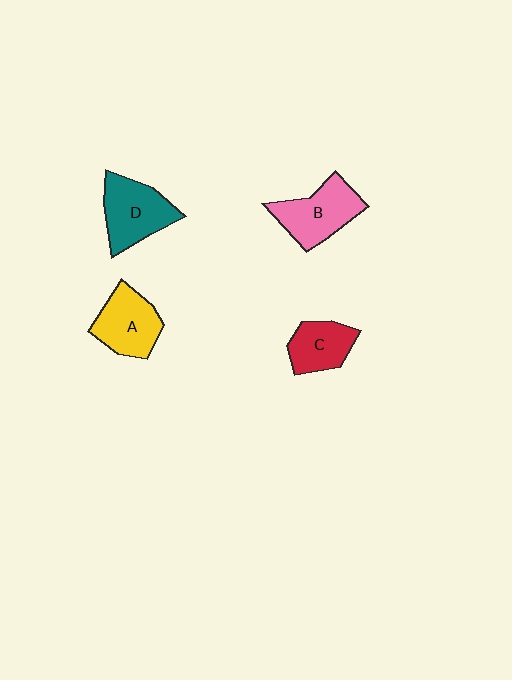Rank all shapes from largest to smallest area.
From largest to smallest: D (teal), B (pink), A (yellow), C (red).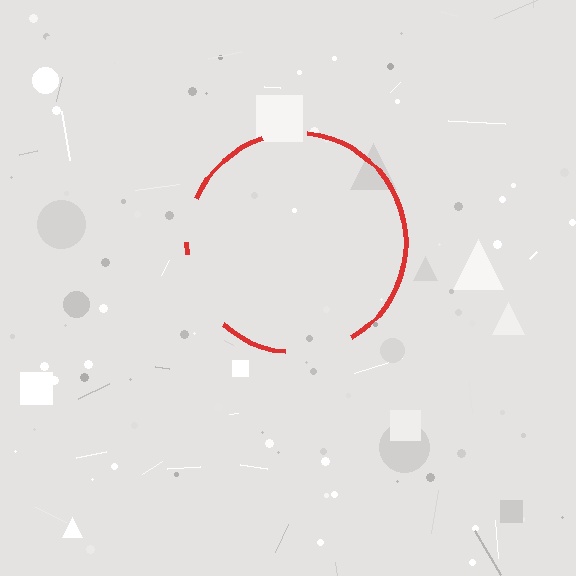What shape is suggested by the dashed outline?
The dashed outline suggests a circle.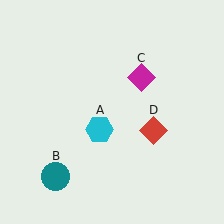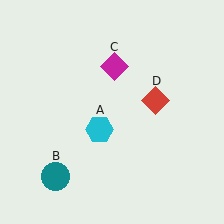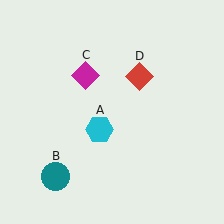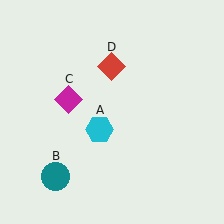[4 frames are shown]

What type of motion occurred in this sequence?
The magenta diamond (object C), red diamond (object D) rotated counterclockwise around the center of the scene.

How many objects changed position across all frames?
2 objects changed position: magenta diamond (object C), red diamond (object D).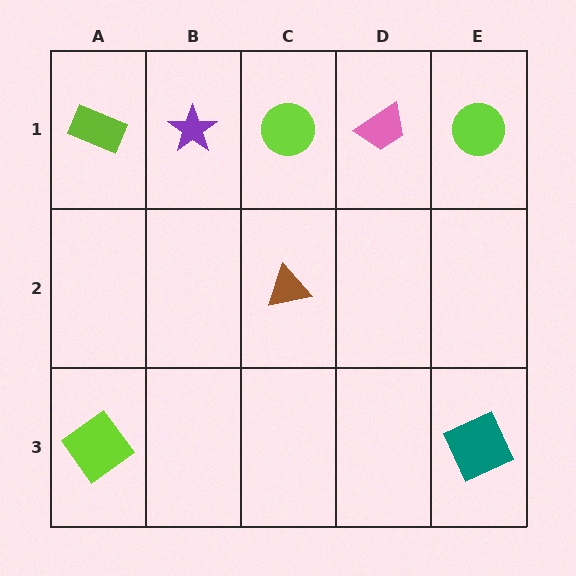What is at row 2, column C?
A brown triangle.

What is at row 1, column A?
A lime rectangle.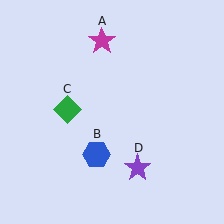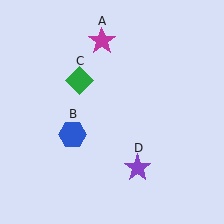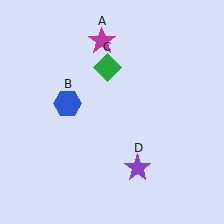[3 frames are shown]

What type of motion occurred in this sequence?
The blue hexagon (object B), green diamond (object C) rotated clockwise around the center of the scene.